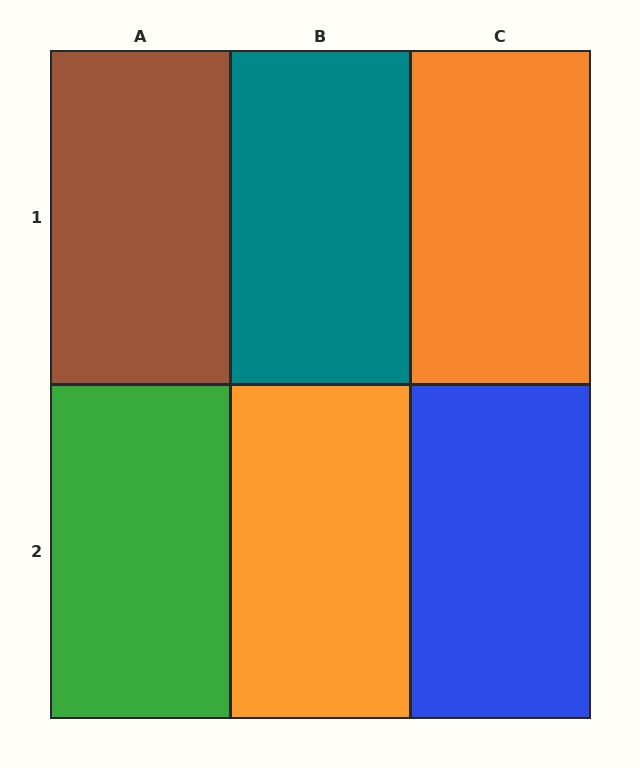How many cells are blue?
1 cell is blue.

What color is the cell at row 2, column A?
Green.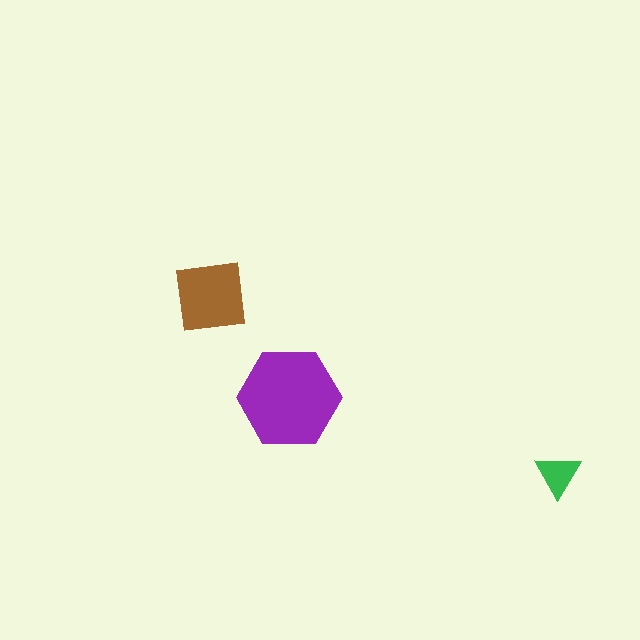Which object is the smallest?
The green triangle.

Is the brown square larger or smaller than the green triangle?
Larger.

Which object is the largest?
The purple hexagon.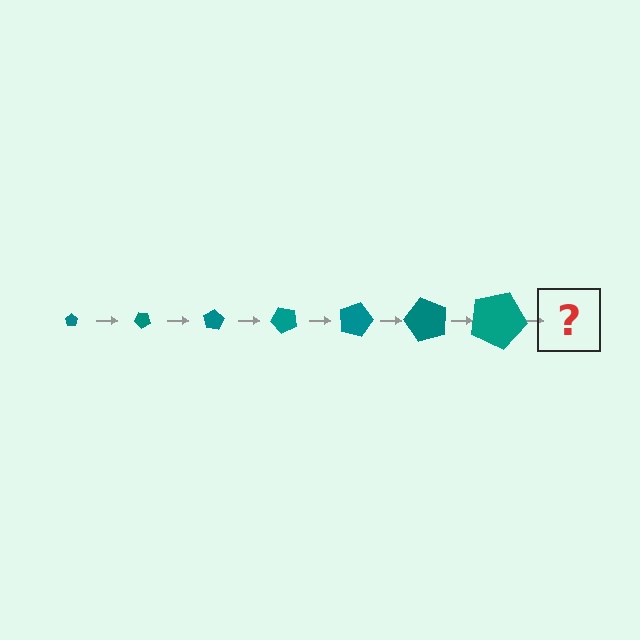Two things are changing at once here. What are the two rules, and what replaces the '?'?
The two rules are that the pentagon grows larger each step and it rotates 40 degrees each step. The '?' should be a pentagon, larger than the previous one and rotated 280 degrees from the start.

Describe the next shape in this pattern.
It should be a pentagon, larger than the previous one and rotated 280 degrees from the start.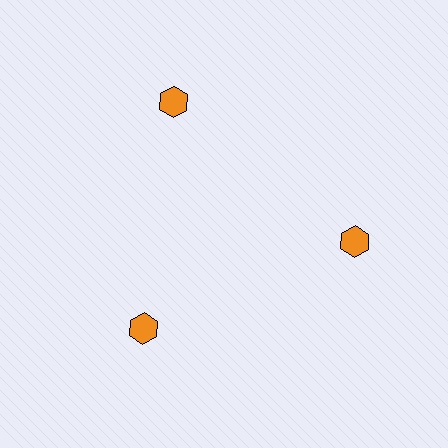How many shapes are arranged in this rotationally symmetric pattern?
There are 3 shapes, arranged in 3 groups of 1.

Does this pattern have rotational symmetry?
Yes, this pattern has 3-fold rotational symmetry. It looks the same after rotating 120 degrees around the center.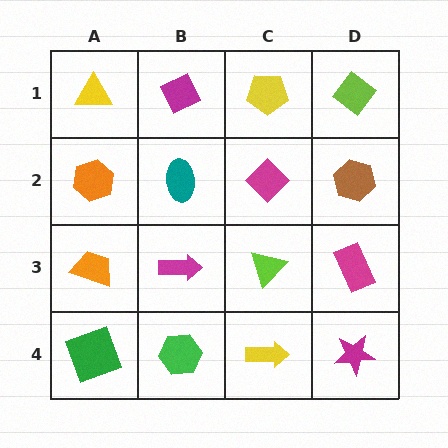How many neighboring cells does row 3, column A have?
3.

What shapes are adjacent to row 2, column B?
A magenta diamond (row 1, column B), a magenta arrow (row 3, column B), an orange hexagon (row 2, column A), a magenta diamond (row 2, column C).